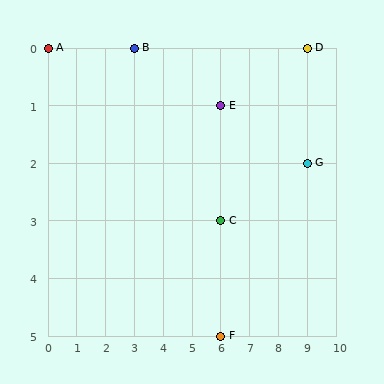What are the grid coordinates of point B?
Point B is at grid coordinates (3, 0).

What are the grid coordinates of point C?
Point C is at grid coordinates (6, 3).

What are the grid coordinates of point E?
Point E is at grid coordinates (6, 1).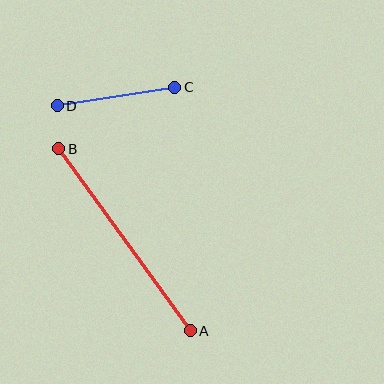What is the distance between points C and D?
The distance is approximately 119 pixels.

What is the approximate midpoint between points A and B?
The midpoint is at approximately (124, 240) pixels.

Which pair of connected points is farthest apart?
Points A and B are farthest apart.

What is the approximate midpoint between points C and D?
The midpoint is at approximately (116, 97) pixels.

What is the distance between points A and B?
The distance is approximately 224 pixels.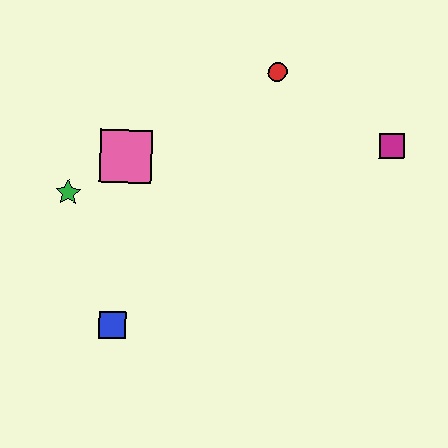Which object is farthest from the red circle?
The blue square is farthest from the red circle.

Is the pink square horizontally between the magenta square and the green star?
Yes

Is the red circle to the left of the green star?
No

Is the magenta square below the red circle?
Yes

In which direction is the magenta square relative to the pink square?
The magenta square is to the right of the pink square.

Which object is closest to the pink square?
The green star is closest to the pink square.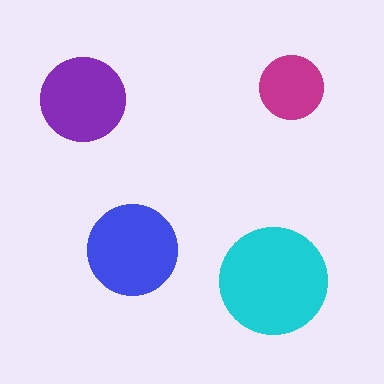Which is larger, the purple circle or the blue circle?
The blue one.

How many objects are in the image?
There are 4 objects in the image.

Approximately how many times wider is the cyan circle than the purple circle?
About 1.5 times wider.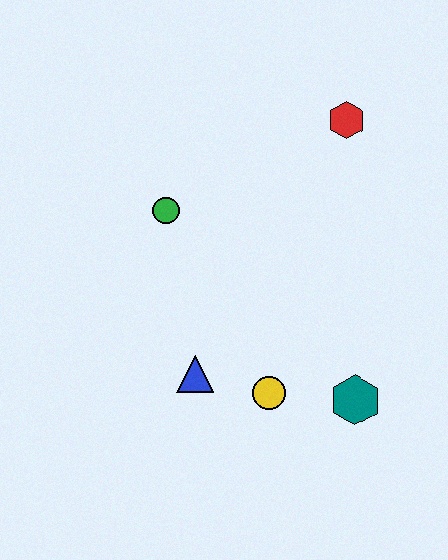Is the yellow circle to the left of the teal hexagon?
Yes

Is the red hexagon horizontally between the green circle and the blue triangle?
No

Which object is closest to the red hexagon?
The green circle is closest to the red hexagon.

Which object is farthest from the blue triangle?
The red hexagon is farthest from the blue triangle.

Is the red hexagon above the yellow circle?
Yes